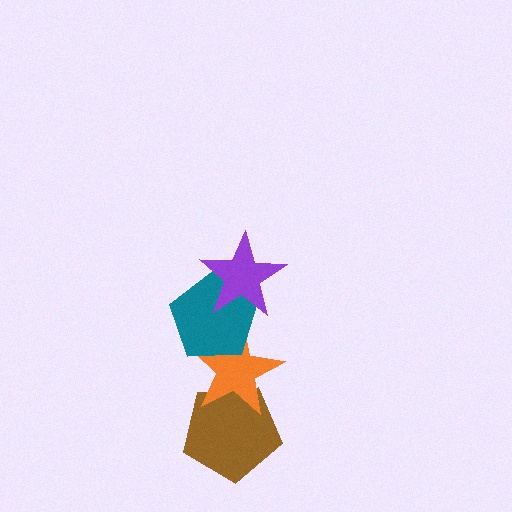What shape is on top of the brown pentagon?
The orange star is on top of the brown pentagon.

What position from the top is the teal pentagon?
The teal pentagon is 2nd from the top.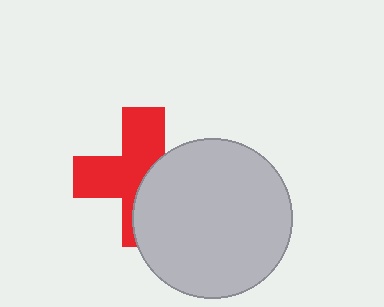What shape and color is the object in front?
The object in front is a light gray circle.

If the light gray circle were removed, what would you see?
You would see the complete red cross.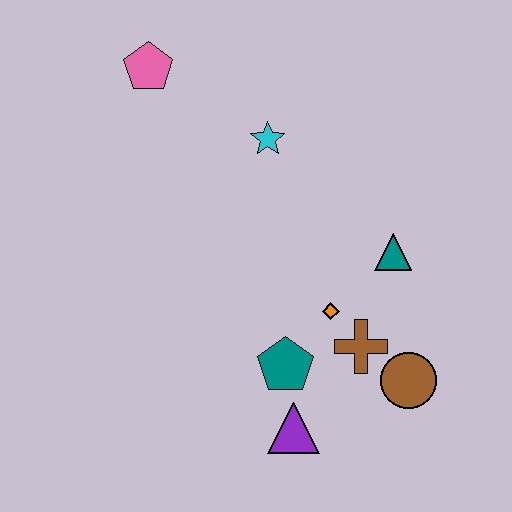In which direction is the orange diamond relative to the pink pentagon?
The orange diamond is below the pink pentagon.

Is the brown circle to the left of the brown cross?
No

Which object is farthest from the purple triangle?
The pink pentagon is farthest from the purple triangle.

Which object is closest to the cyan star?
The pink pentagon is closest to the cyan star.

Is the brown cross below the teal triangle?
Yes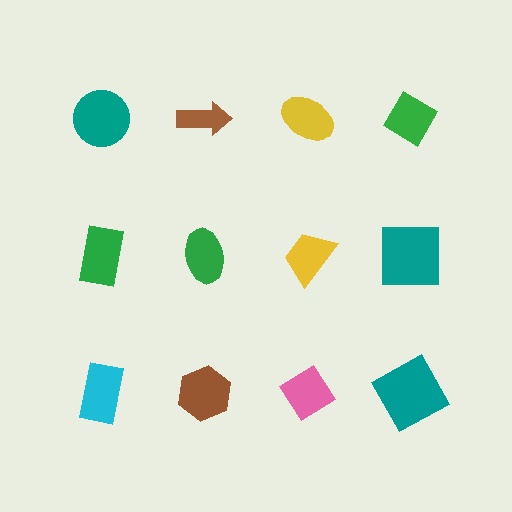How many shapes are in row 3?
4 shapes.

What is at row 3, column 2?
A brown hexagon.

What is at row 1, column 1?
A teal circle.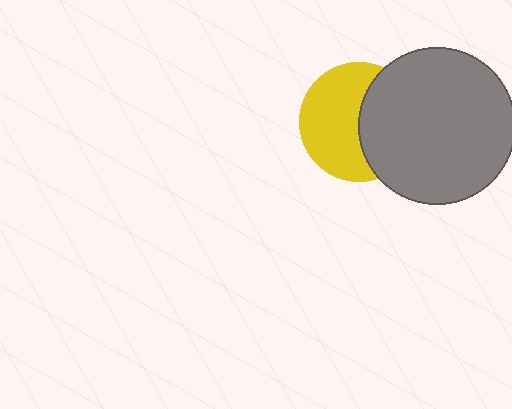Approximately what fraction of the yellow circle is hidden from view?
Roughly 43% of the yellow circle is hidden behind the gray circle.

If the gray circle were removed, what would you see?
You would see the complete yellow circle.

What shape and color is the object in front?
The object in front is a gray circle.